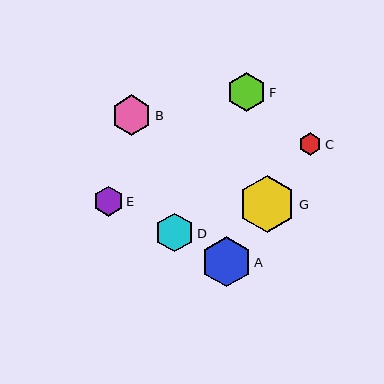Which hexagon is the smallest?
Hexagon C is the smallest with a size of approximately 22 pixels.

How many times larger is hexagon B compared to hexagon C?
Hexagon B is approximately 1.8 times the size of hexagon C.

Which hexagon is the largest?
Hexagon G is the largest with a size of approximately 57 pixels.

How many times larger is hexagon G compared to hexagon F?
Hexagon G is approximately 1.5 times the size of hexagon F.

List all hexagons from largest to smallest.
From largest to smallest: G, A, B, F, D, E, C.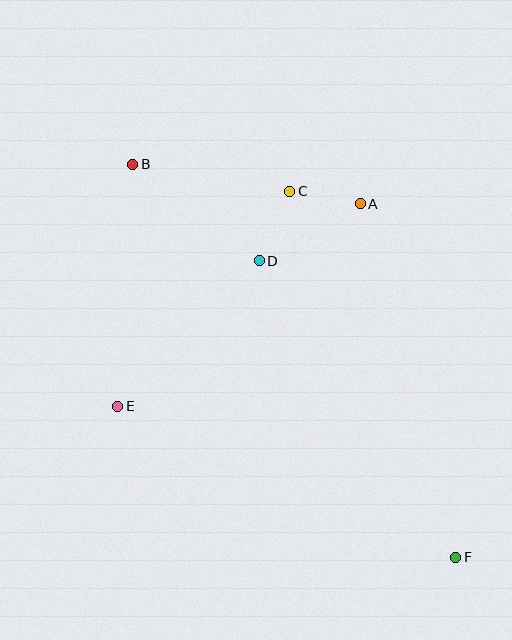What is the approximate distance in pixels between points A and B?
The distance between A and B is approximately 231 pixels.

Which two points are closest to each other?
Points A and C are closest to each other.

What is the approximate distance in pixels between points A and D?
The distance between A and D is approximately 116 pixels.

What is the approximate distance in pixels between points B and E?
The distance between B and E is approximately 242 pixels.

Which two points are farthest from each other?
Points B and F are farthest from each other.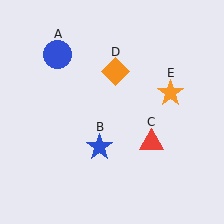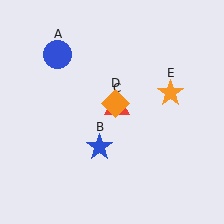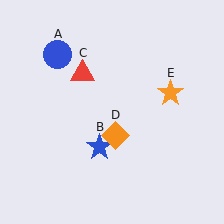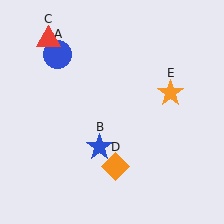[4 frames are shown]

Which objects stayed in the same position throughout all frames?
Blue circle (object A) and blue star (object B) and orange star (object E) remained stationary.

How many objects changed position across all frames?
2 objects changed position: red triangle (object C), orange diamond (object D).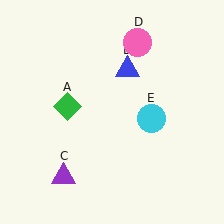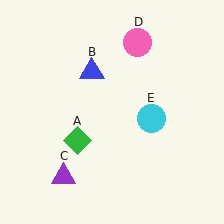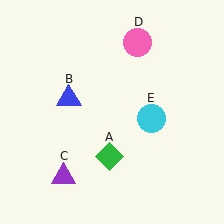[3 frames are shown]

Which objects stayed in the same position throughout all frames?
Purple triangle (object C) and pink circle (object D) and cyan circle (object E) remained stationary.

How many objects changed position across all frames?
2 objects changed position: green diamond (object A), blue triangle (object B).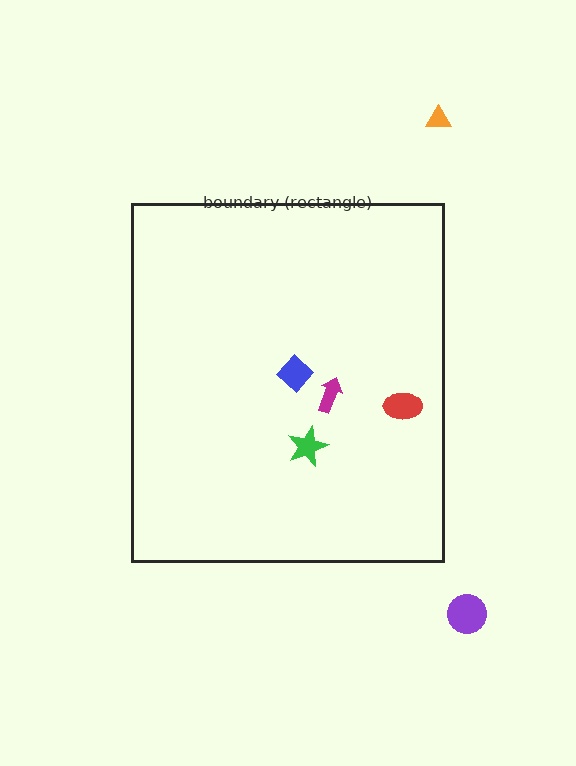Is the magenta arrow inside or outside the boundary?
Inside.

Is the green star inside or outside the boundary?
Inside.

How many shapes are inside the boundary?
4 inside, 2 outside.